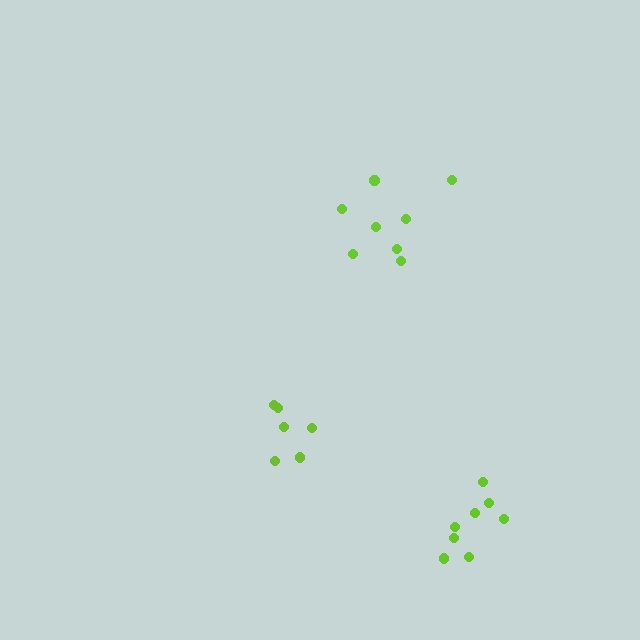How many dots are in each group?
Group 1: 8 dots, Group 2: 8 dots, Group 3: 6 dots (22 total).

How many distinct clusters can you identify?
There are 3 distinct clusters.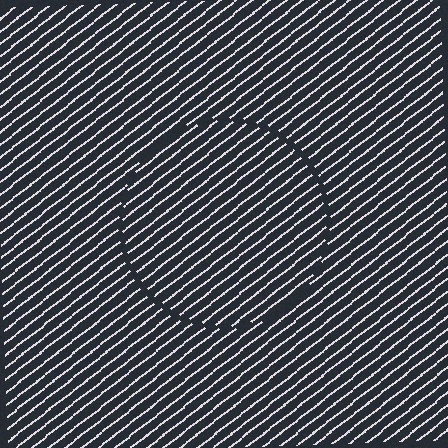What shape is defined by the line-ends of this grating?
An illusory circle. The interior of the shape contains the same grating, shifted by half a period — the contour is defined by the phase discontinuity where line-ends from the inner and outer gratings abut.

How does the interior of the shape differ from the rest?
The interior of the shape contains the same grating, shifted by half a period — the contour is defined by the phase discontinuity where line-ends from the inner and outer gratings abut.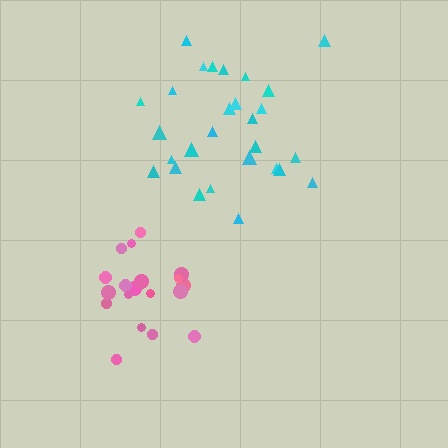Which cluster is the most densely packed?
Pink.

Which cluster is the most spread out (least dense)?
Cyan.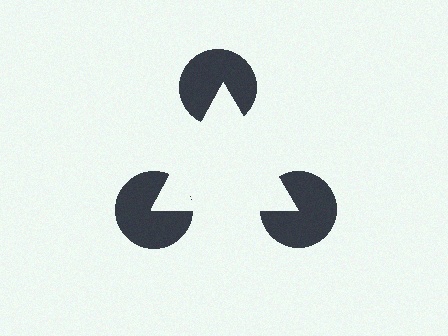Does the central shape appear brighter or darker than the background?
It typically appears slightly brighter than the background, even though no actual brightness change is drawn.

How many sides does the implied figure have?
3 sides.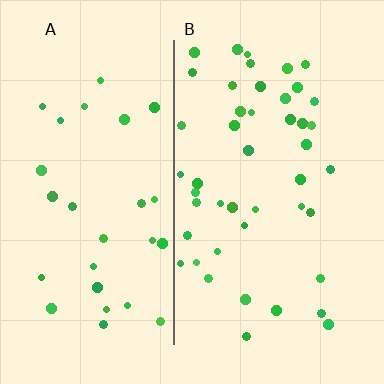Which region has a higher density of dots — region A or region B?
B (the right).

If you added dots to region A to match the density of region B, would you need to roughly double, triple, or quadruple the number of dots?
Approximately double.